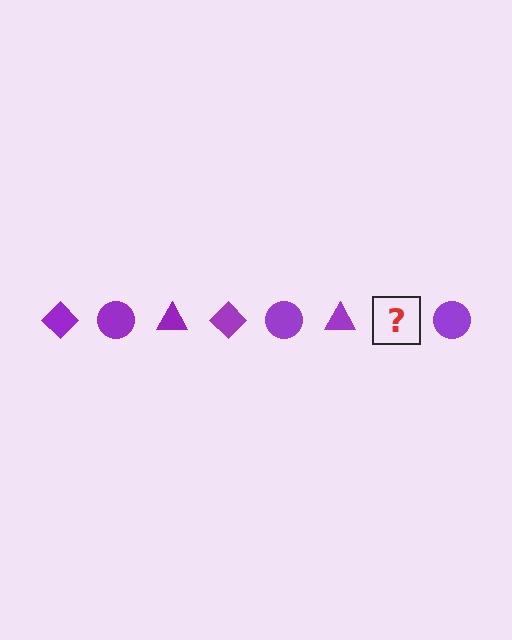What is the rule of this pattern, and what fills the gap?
The rule is that the pattern cycles through diamond, circle, triangle shapes in purple. The gap should be filled with a purple diamond.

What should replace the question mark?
The question mark should be replaced with a purple diamond.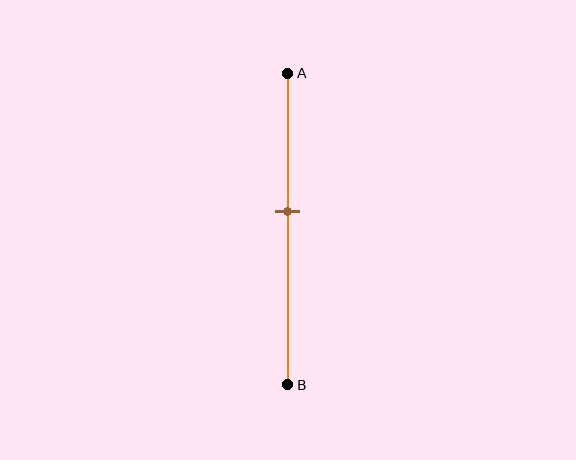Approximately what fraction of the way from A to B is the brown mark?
The brown mark is approximately 45% of the way from A to B.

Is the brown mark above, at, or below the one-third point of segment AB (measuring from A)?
The brown mark is below the one-third point of segment AB.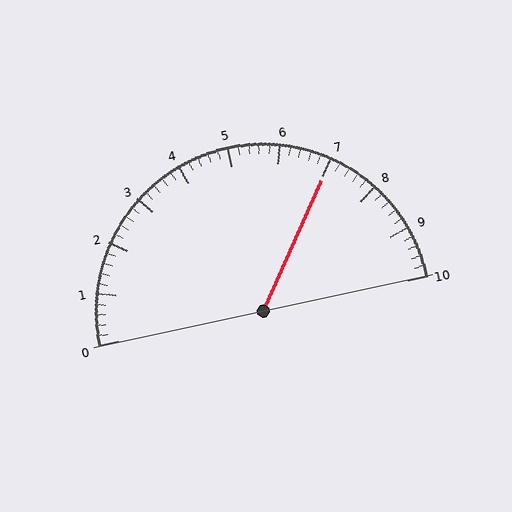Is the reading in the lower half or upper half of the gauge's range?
The reading is in the upper half of the range (0 to 10).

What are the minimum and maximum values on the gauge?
The gauge ranges from 0 to 10.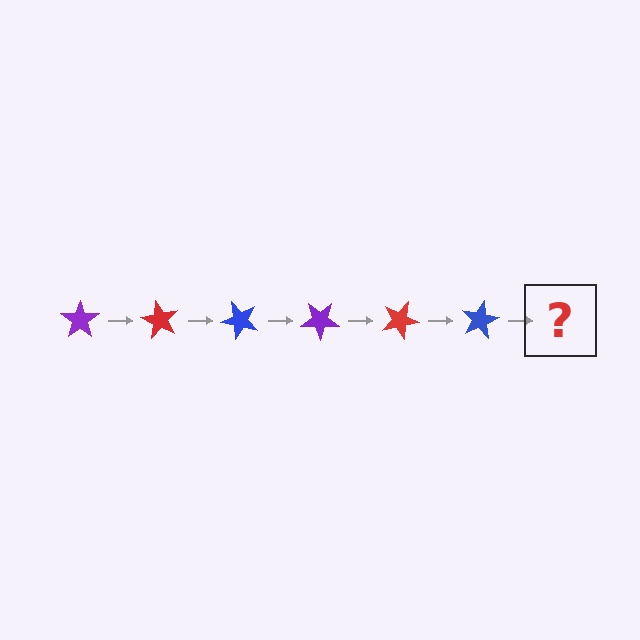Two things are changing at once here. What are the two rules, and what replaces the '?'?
The two rules are that it rotates 60 degrees each step and the color cycles through purple, red, and blue. The '?' should be a purple star, rotated 360 degrees from the start.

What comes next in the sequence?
The next element should be a purple star, rotated 360 degrees from the start.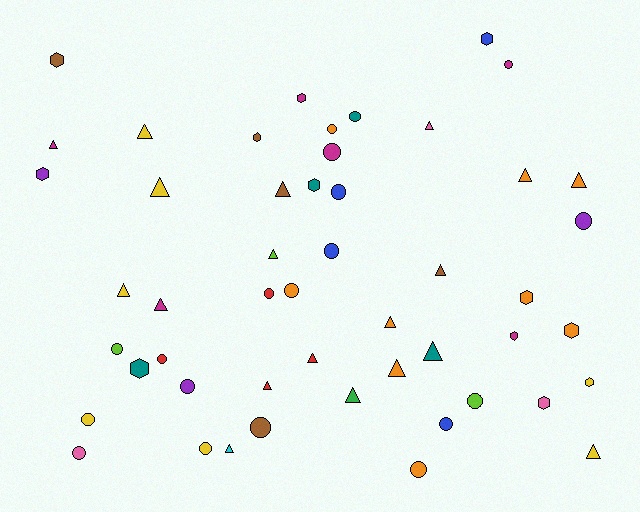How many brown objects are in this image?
There are 5 brown objects.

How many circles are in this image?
There are 19 circles.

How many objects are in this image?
There are 50 objects.